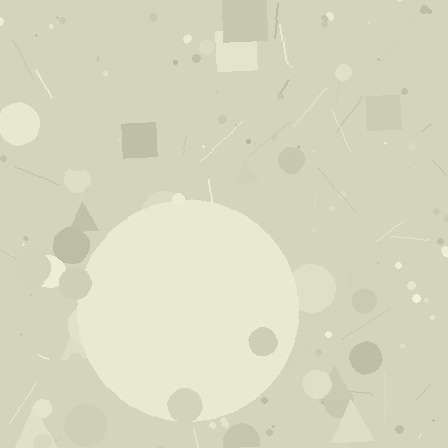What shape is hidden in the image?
A circle is hidden in the image.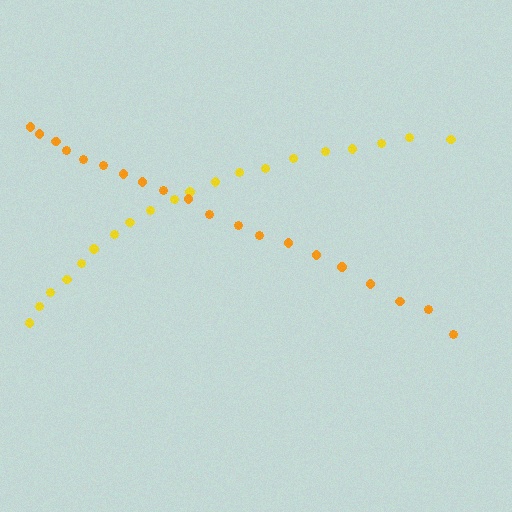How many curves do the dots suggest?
There are 2 distinct paths.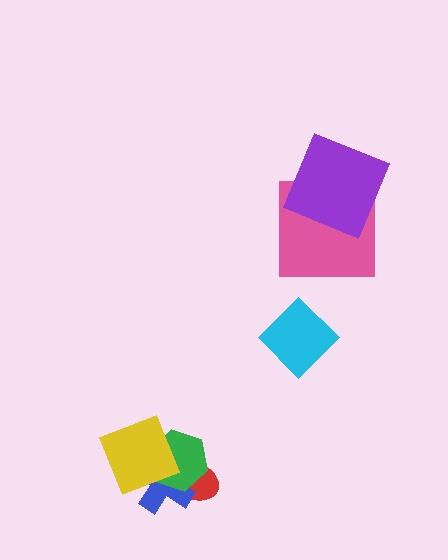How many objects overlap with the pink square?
1 object overlaps with the pink square.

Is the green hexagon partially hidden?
Yes, it is partially covered by another shape.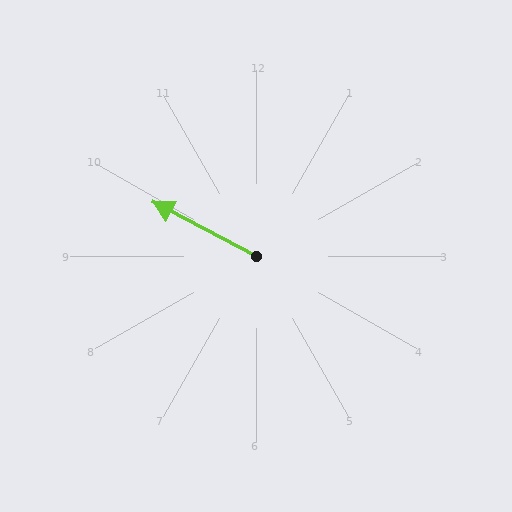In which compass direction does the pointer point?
Northwest.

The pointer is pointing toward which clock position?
Roughly 10 o'clock.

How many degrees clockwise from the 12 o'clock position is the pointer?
Approximately 298 degrees.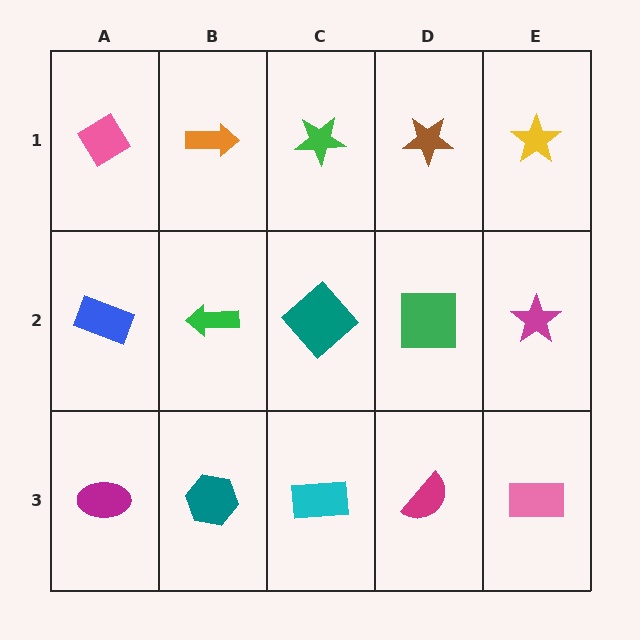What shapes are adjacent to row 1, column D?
A green square (row 2, column D), a green star (row 1, column C), a yellow star (row 1, column E).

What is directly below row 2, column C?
A cyan rectangle.